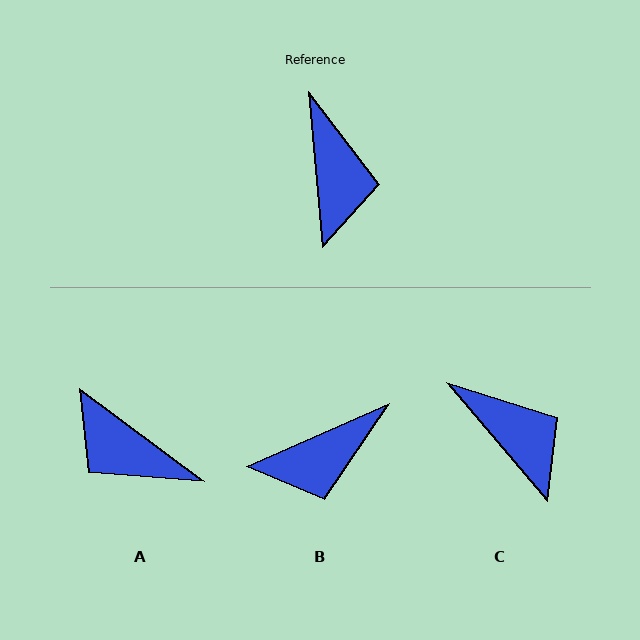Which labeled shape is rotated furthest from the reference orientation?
A, about 132 degrees away.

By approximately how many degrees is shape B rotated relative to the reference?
Approximately 71 degrees clockwise.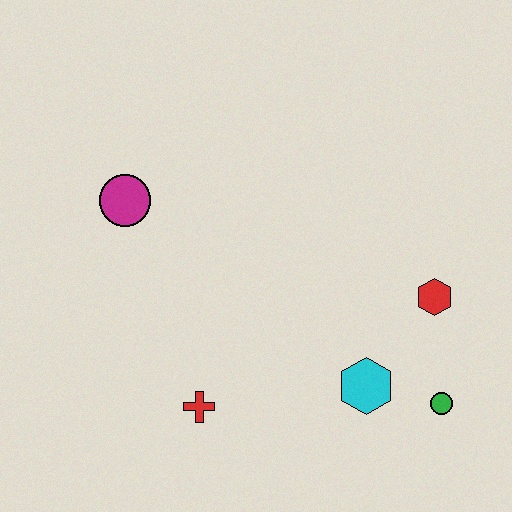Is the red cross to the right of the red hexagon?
No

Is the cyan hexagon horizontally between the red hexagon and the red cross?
Yes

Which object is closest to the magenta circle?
The red cross is closest to the magenta circle.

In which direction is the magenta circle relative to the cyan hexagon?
The magenta circle is to the left of the cyan hexagon.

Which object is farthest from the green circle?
The magenta circle is farthest from the green circle.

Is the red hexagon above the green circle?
Yes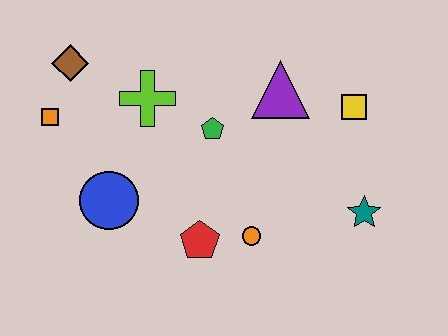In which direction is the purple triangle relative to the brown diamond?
The purple triangle is to the right of the brown diamond.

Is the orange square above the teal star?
Yes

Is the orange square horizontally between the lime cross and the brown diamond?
No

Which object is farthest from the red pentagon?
The brown diamond is farthest from the red pentagon.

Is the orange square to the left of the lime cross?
Yes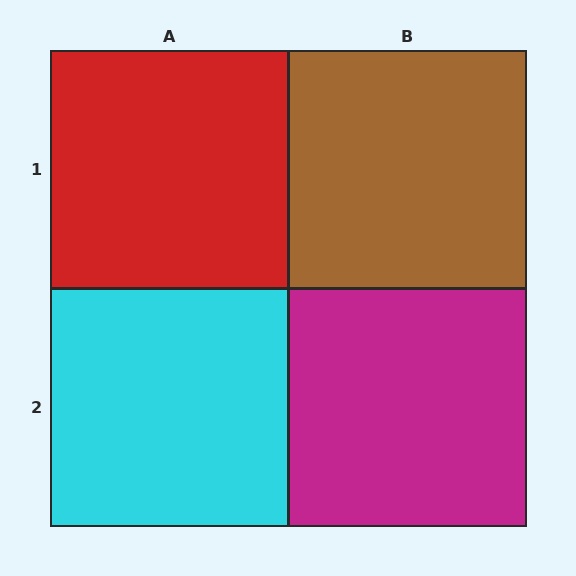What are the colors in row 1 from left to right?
Red, brown.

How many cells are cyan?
1 cell is cyan.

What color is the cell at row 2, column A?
Cyan.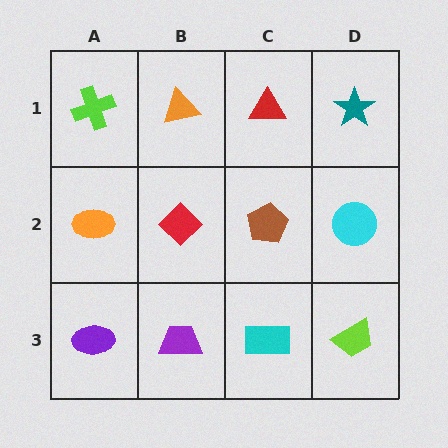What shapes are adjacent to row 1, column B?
A red diamond (row 2, column B), a lime cross (row 1, column A), a red triangle (row 1, column C).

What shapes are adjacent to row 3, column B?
A red diamond (row 2, column B), a purple ellipse (row 3, column A), a cyan rectangle (row 3, column C).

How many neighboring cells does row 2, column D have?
3.